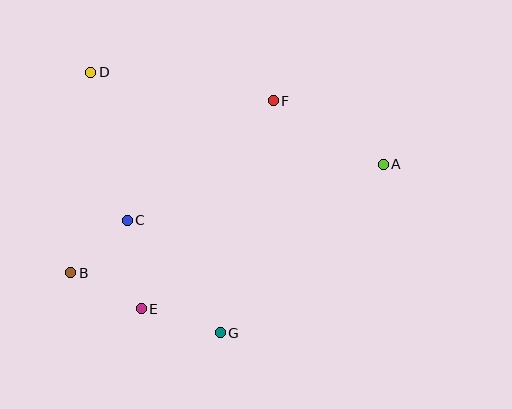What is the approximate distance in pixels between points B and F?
The distance between B and F is approximately 266 pixels.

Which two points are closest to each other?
Points B and C are closest to each other.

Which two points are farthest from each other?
Points A and B are farthest from each other.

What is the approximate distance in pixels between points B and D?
The distance between B and D is approximately 202 pixels.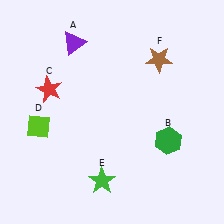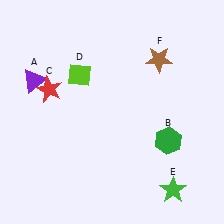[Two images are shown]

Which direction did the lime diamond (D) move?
The lime diamond (D) moved up.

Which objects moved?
The objects that moved are: the purple triangle (A), the lime diamond (D), the green star (E).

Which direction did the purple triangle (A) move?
The purple triangle (A) moved left.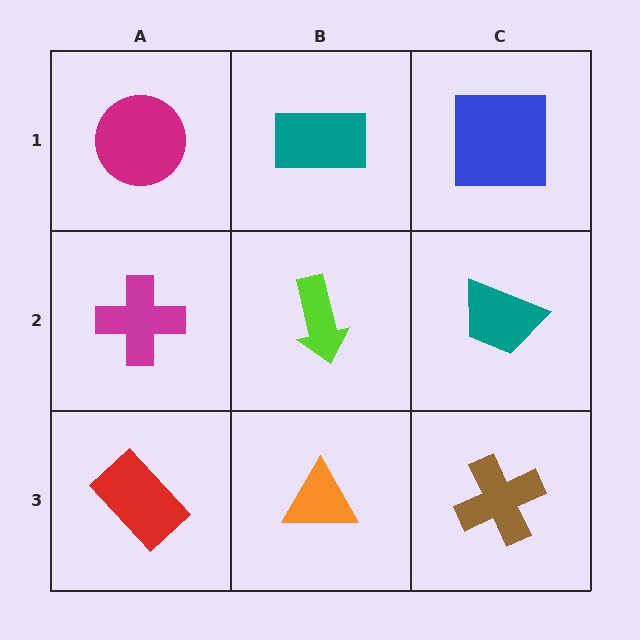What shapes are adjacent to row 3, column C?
A teal trapezoid (row 2, column C), an orange triangle (row 3, column B).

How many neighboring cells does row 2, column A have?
3.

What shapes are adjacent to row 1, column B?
A lime arrow (row 2, column B), a magenta circle (row 1, column A), a blue square (row 1, column C).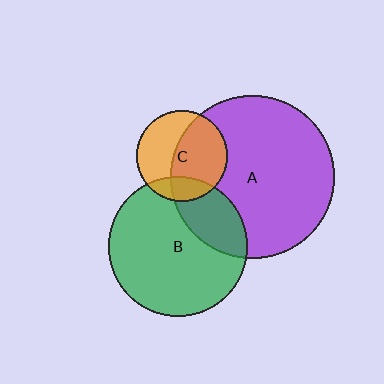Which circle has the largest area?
Circle A (purple).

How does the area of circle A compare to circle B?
Approximately 1.4 times.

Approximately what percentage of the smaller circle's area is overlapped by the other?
Approximately 20%.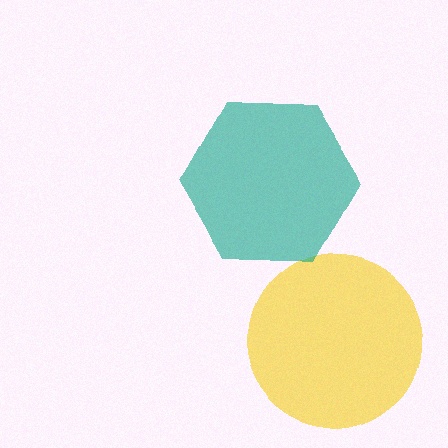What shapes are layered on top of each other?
The layered shapes are: a yellow circle, a teal hexagon.